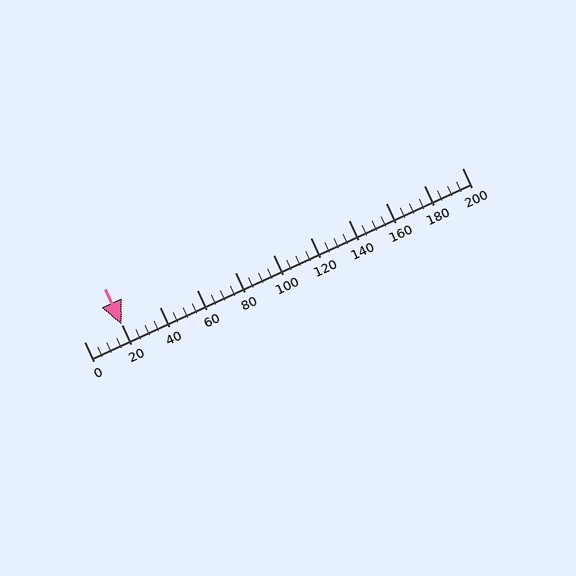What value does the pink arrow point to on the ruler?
The pink arrow points to approximately 20.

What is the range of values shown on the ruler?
The ruler shows values from 0 to 200.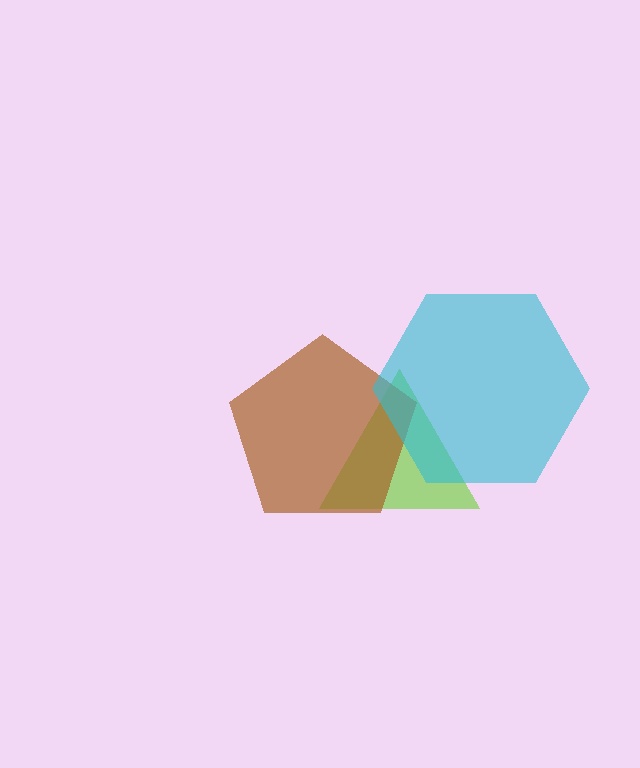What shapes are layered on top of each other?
The layered shapes are: a lime triangle, a brown pentagon, a cyan hexagon.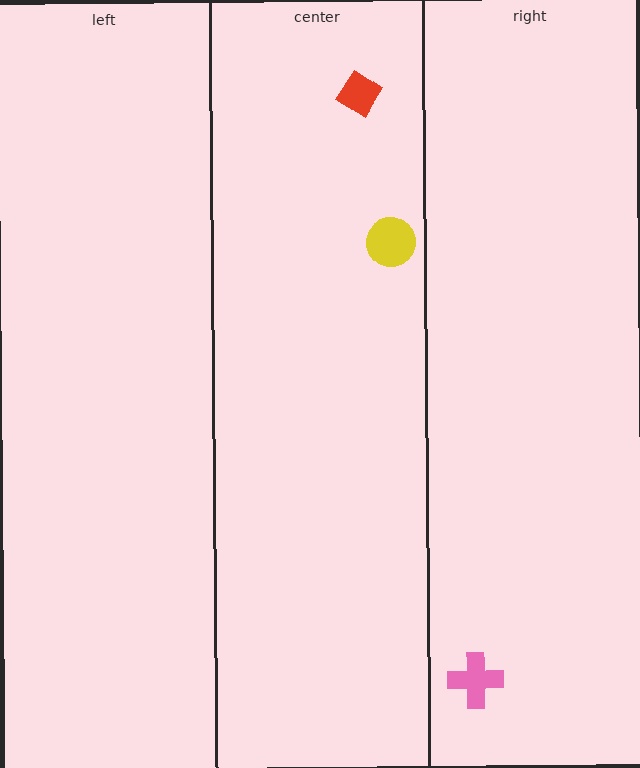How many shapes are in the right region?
1.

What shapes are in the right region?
The pink cross.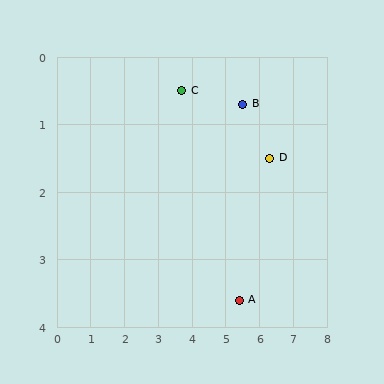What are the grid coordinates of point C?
Point C is at approximately (3.7, 0.5).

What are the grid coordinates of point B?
Point B is at approximately (5.5, 0.7).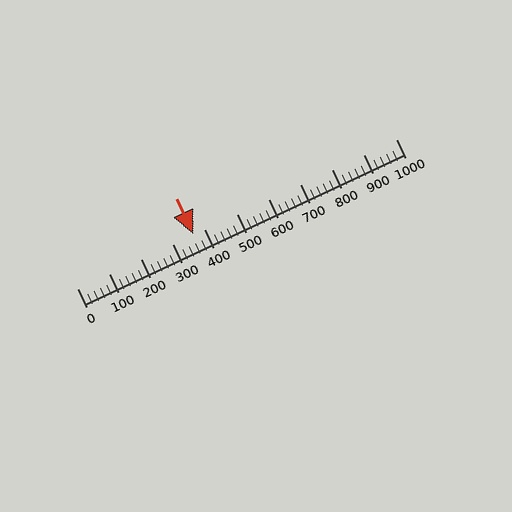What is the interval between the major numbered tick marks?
The major tick marks are spaced 100 units apart.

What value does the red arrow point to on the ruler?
The red arrow points to approximately 366.